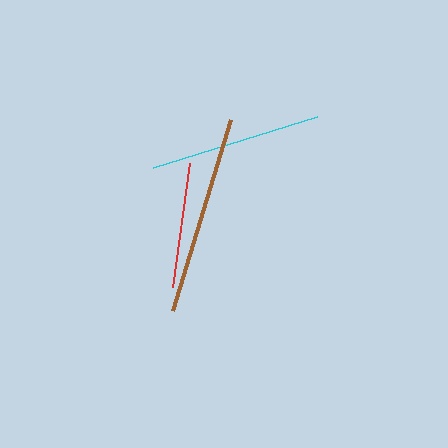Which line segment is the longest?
The brown line is the longest at approximately 199 pixels.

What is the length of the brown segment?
The brown segment is approximately 199 pixels long.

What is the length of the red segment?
The red segment is approximately 125 pixels long.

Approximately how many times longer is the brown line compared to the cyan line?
The brown line is approximately 1.2 times the length of the cyan line.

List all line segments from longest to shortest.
From longest to shortest: brown, cyan, red.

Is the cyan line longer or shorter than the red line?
The cyan line is longer than the red line.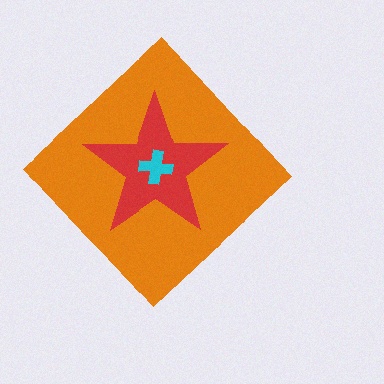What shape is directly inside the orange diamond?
The red star.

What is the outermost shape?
The orange diamond.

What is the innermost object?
The cyan cross.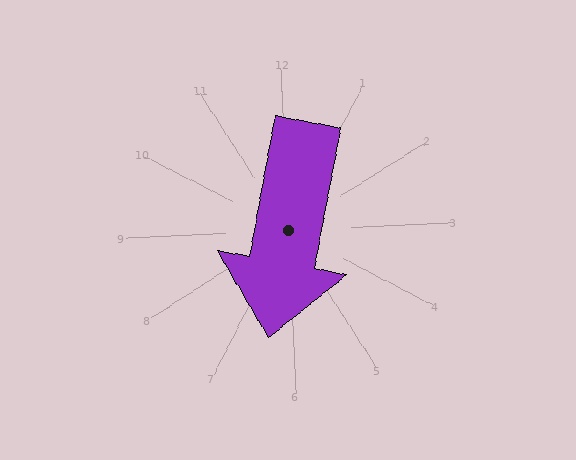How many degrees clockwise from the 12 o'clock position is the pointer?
Approximately 193 degrees.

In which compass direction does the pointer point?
South.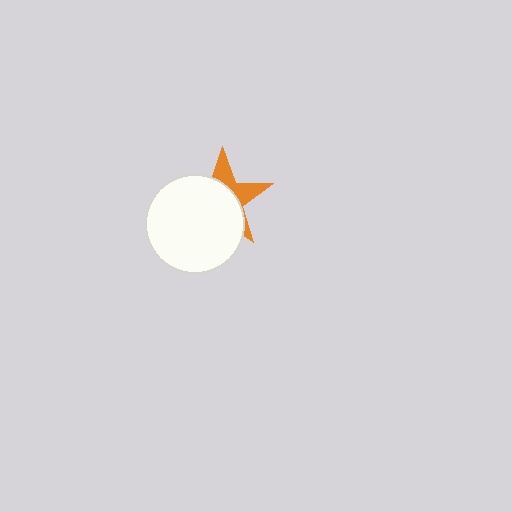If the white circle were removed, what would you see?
You would see the complete orange star.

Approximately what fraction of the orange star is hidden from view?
Roughly 67% of the orange star is hidden behind the white circle.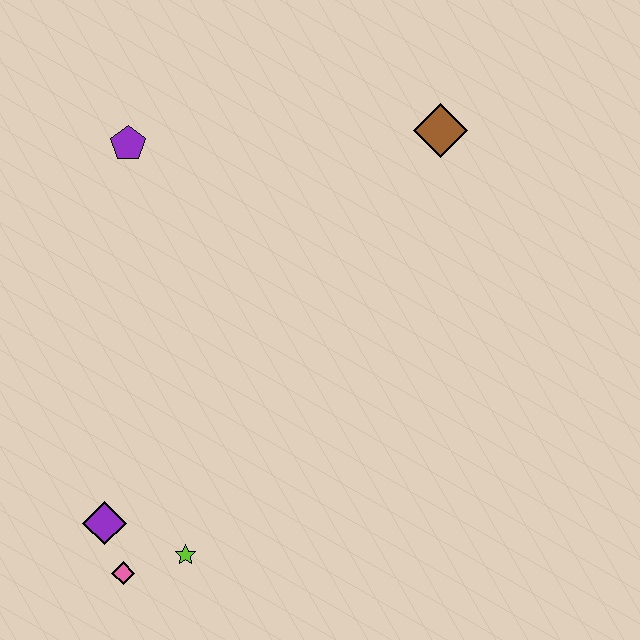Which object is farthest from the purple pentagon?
The pink diamond is farthest from the purple pentagon.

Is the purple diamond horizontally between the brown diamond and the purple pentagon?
No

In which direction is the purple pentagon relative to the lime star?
The purple pentagon is above the lime star.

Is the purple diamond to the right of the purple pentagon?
No